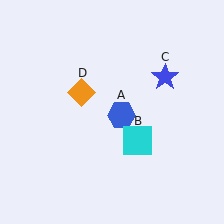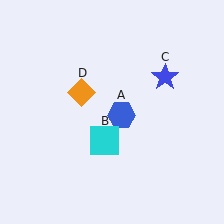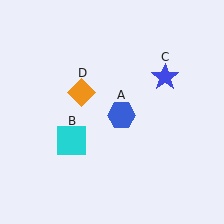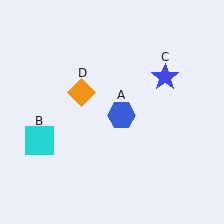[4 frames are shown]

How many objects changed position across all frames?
1 object changed position: cyan square (object B).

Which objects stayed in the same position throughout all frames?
Blue hexagon (object A) and blue star (object C) and orange diamond (object D) remained stationary.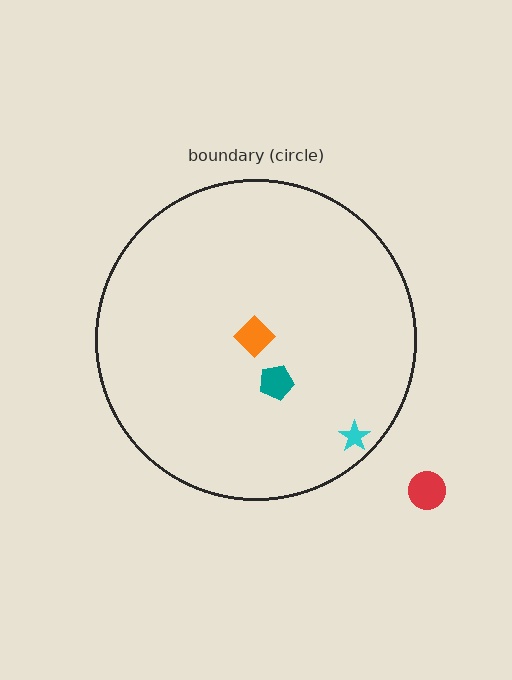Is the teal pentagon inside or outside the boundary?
Inside.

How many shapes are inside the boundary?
3 inside, 1 outside.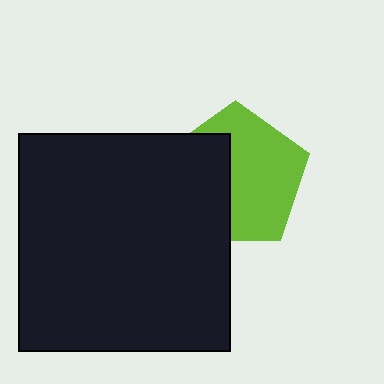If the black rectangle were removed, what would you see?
You would see the complete lime pentagon.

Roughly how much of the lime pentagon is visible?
About half of it is visible (roughly 58%).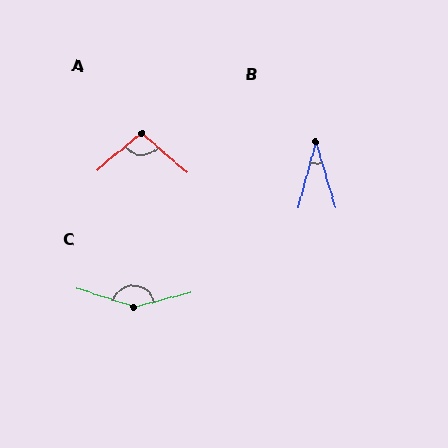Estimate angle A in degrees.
Approximately 100 degrees.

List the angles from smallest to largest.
B (32°), A (100°), C (148°).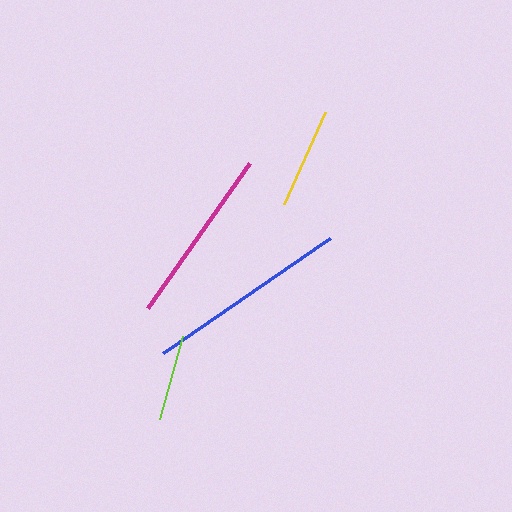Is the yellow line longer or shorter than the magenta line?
The magenta line is longer than the yellow line.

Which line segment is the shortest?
The lime line is the shortest at approximately 86 pixels.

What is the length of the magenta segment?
The magenta segment is approximately 177 pixels long.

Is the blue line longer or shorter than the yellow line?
The blue line is longer than the yellow line.